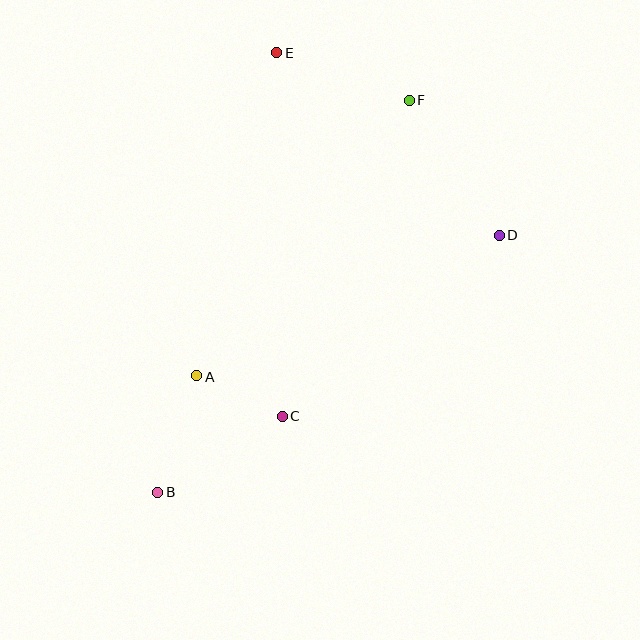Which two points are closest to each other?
Points A and C are closest to each other.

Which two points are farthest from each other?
Points B and F are farthest from each other.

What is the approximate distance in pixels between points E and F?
The distance between E and F is approximately 141 pixels.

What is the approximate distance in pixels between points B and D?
The distance between B and D is approximately 428 pixels.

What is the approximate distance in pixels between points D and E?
The distance between D and E is approximately 288 pixels.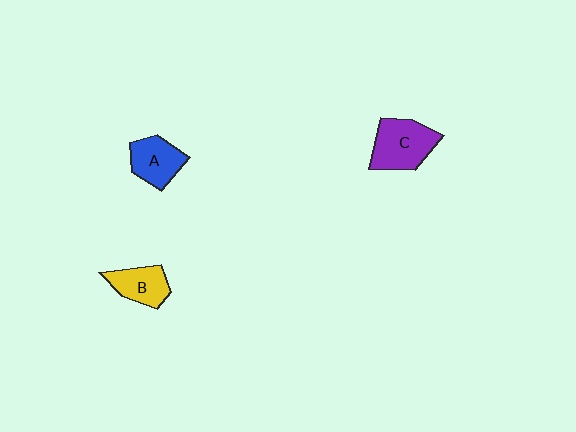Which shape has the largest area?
Shape C (purple).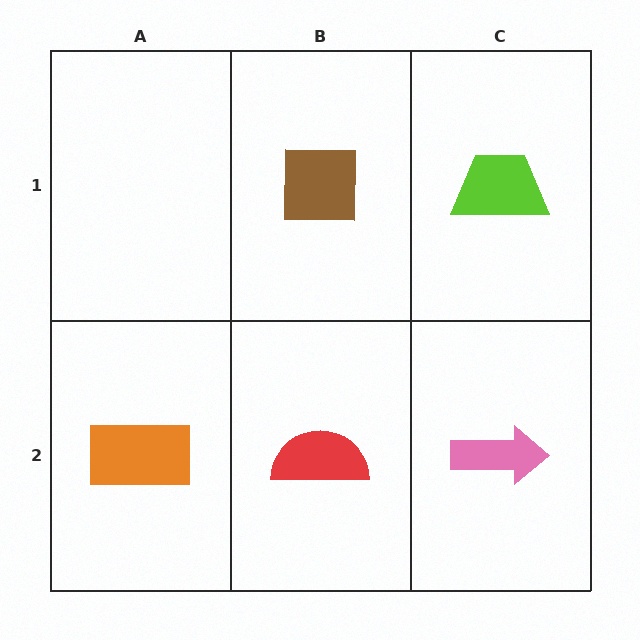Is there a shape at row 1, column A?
No, that cell is empty.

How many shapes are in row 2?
3 shapes.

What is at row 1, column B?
A brown square.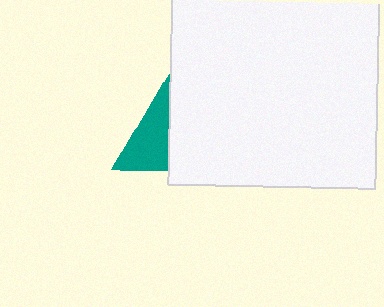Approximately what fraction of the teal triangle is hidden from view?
Roughly 63% of the teal triangle is hidden behind the white rectangle.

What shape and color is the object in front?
The object in front is a white rectangle.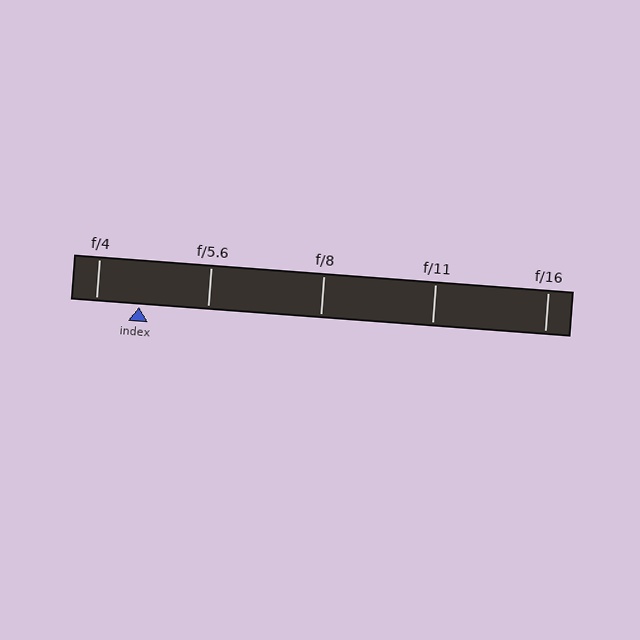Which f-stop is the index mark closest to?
The index mark is closest to f/4.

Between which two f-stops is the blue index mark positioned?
The index mark is between f/4 and f/5.6.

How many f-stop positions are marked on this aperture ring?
There are 5 f-stop positions marked.